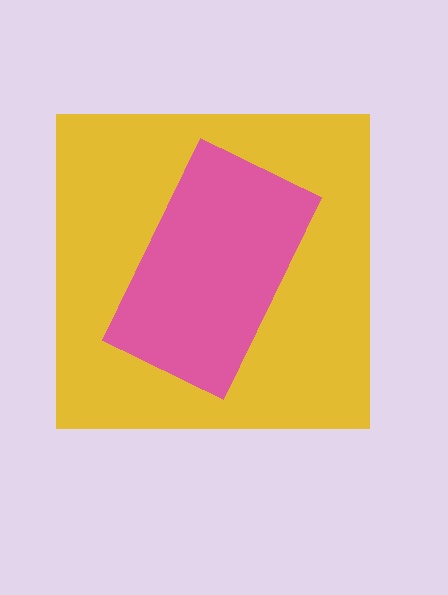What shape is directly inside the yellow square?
The pink rectangle.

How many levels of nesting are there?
2.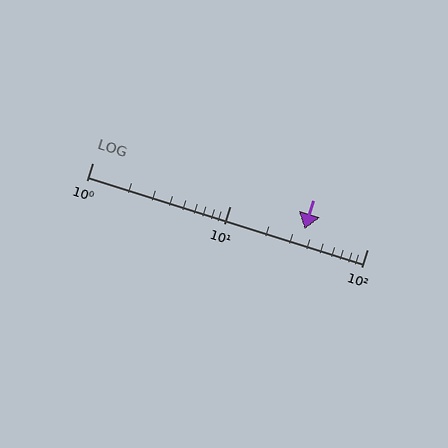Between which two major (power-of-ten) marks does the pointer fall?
The pointer is between 10 and 100.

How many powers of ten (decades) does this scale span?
The scale spans 2 decades, from 1 to 100.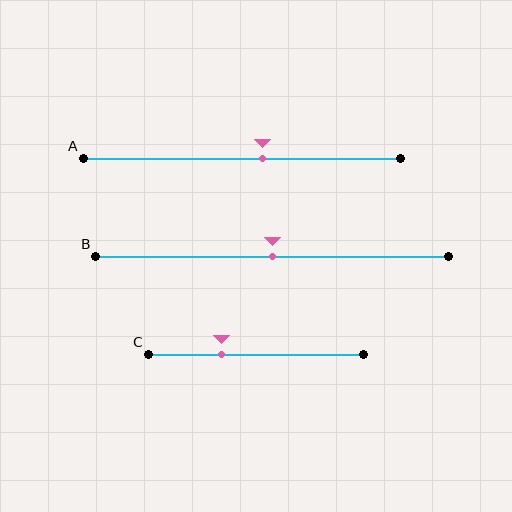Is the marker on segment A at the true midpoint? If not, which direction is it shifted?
No, the marker on segment A is shifted to the right by about 6% of the segment length.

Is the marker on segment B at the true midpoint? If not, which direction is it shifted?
Yes, the marker on segment B is at the true midpoint.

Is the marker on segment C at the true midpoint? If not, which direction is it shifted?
No, the marker on segment C is shifted to the left by about 16% of the segment length.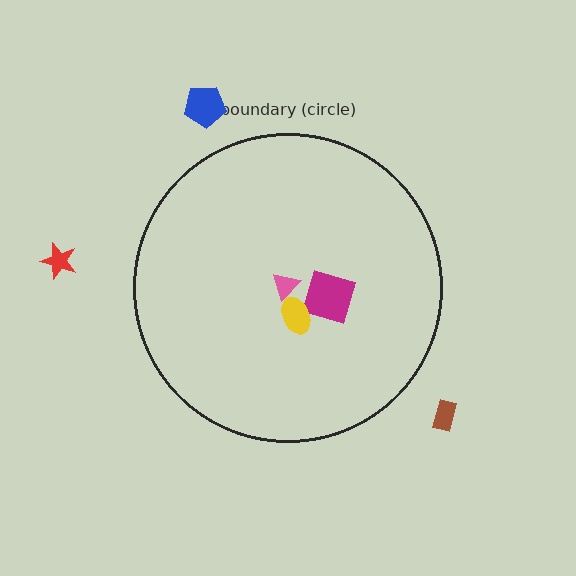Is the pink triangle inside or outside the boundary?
Inside.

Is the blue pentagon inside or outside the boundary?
Outside.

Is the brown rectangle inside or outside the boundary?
Outside.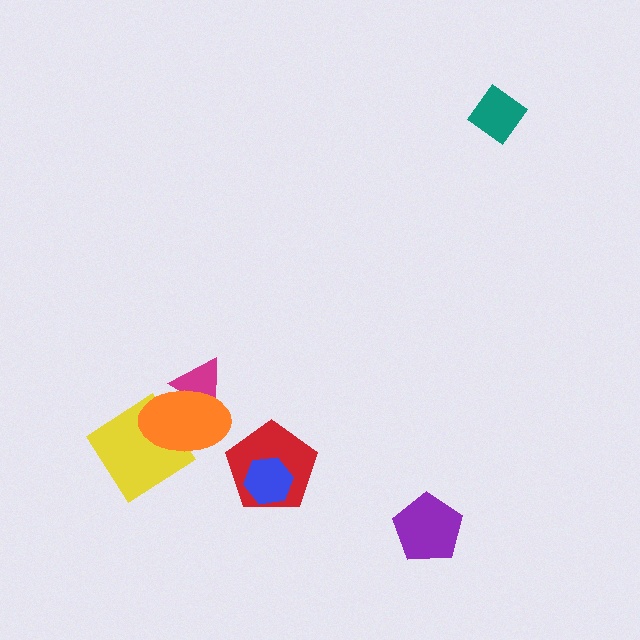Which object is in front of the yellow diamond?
The orange ellipse is in front of the yellow diamond.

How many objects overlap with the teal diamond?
0 objects overlap with the teal diamond.